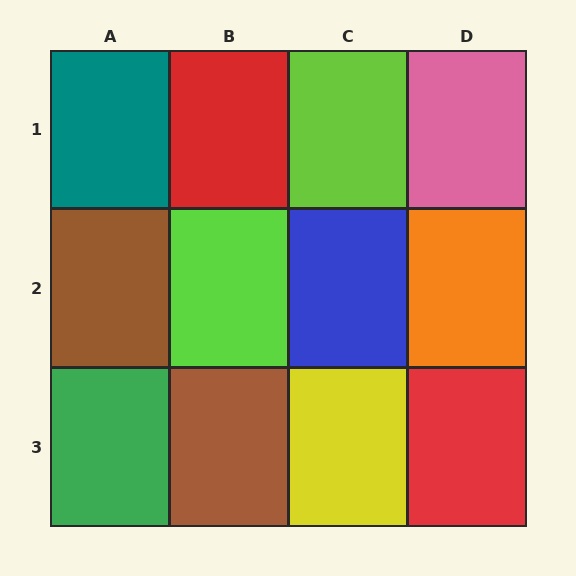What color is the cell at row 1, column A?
Teal.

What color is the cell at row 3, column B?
Brown.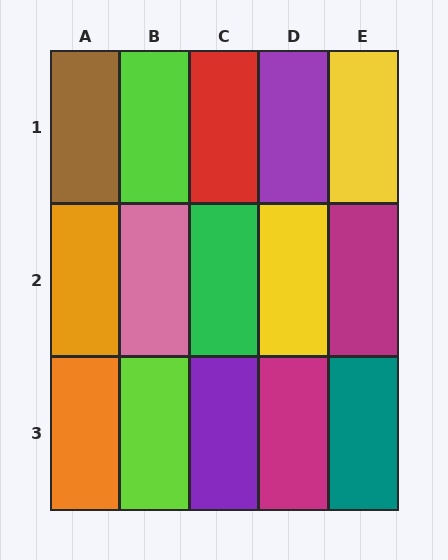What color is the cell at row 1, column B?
Lime.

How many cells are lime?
2 cells are lime.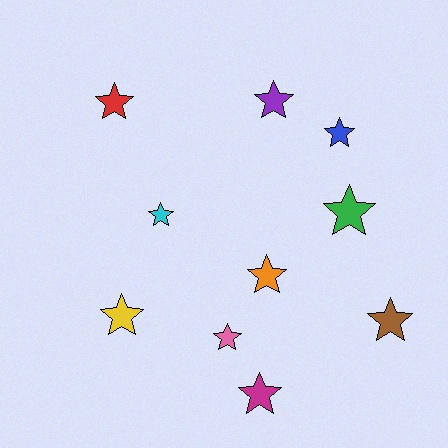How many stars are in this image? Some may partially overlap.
There are 10 stars.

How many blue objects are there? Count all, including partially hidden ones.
There is 1 blue object.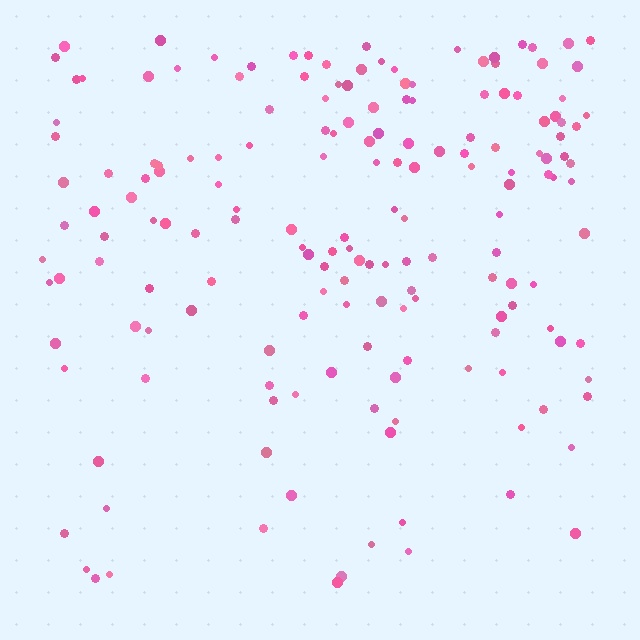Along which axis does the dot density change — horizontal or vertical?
Vertical.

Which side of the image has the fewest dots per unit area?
The bottom.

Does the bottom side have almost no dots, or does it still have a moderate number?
Still a moderate number, just noticeably fewer than the top.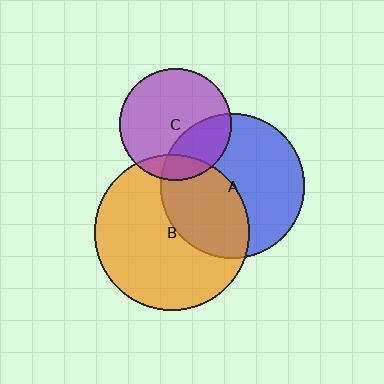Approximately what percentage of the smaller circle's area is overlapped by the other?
Approximately 15%.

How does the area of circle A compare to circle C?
Approximately 1.7 times.